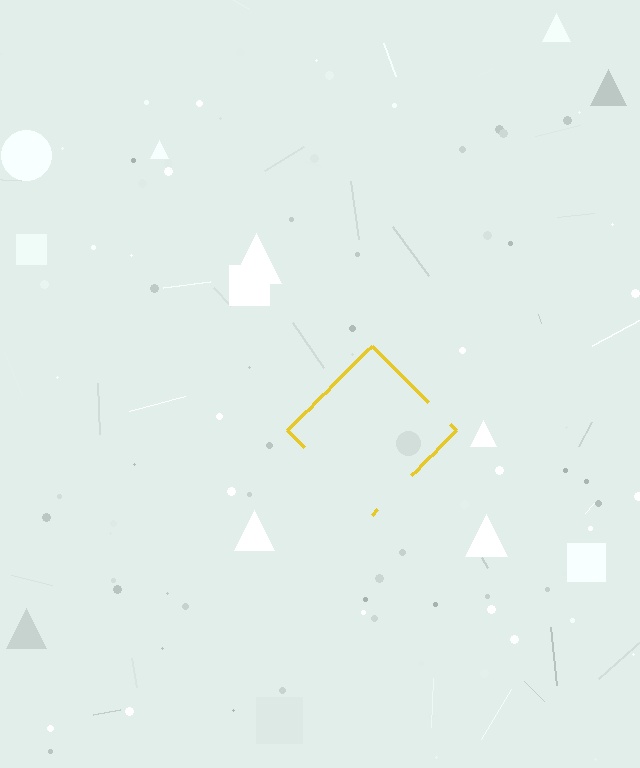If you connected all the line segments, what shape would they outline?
They would outline a diamond.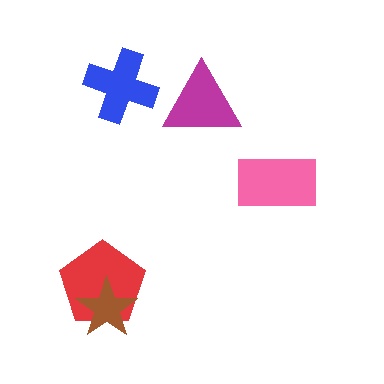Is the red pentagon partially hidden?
Yes, it is partially covered by another shape.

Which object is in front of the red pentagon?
The brown star is in front of the red pentagon.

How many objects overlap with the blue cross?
0 objects overlap with the blue cross.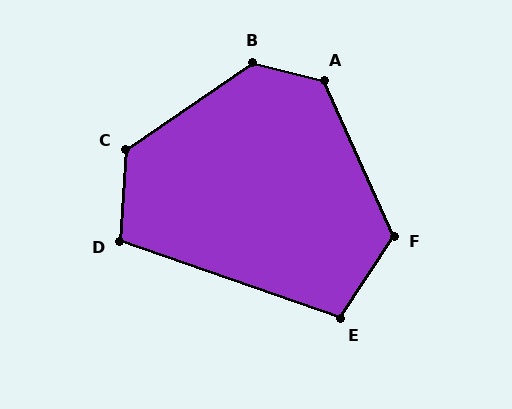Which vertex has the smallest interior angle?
E, at approximately 104 degrees.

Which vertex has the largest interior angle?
B, at approximately 132 degrees.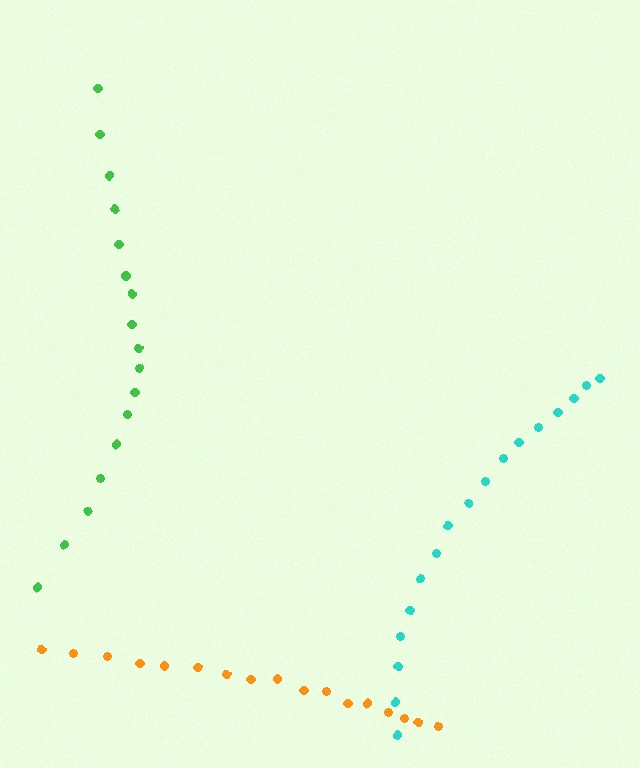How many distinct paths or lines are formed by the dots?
There are 3 distinct paths.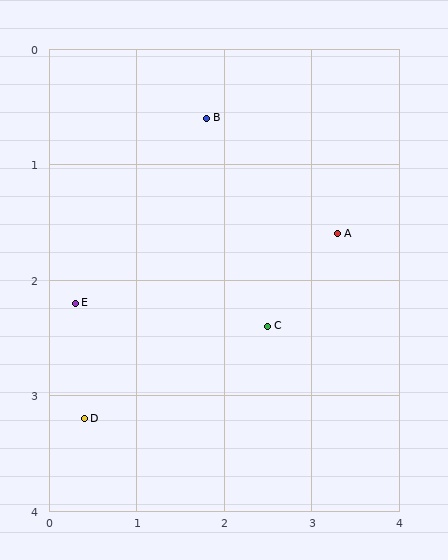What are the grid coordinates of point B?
Point B is at approximately (1.8, 0.6).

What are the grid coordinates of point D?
Point D is at approximately (0.4, 3.2).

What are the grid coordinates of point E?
Point E is at approximately (0.3, 2.2).